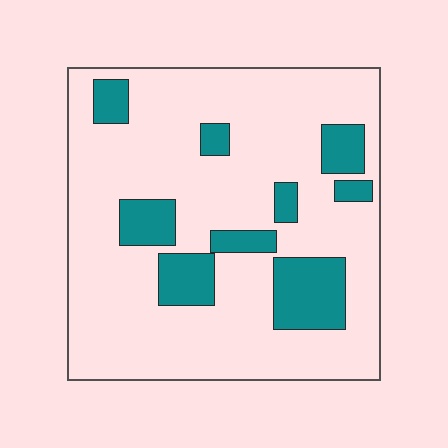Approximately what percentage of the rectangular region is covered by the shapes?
Approximately 20%.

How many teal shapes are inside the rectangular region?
9.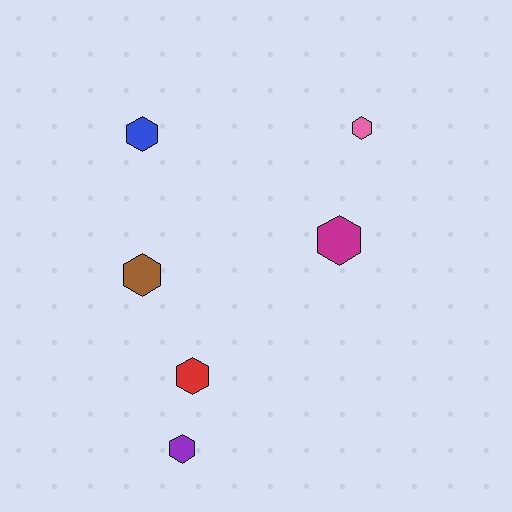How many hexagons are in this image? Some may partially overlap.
There are 6 hexagons.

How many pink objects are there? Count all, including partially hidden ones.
There is 1 pink object.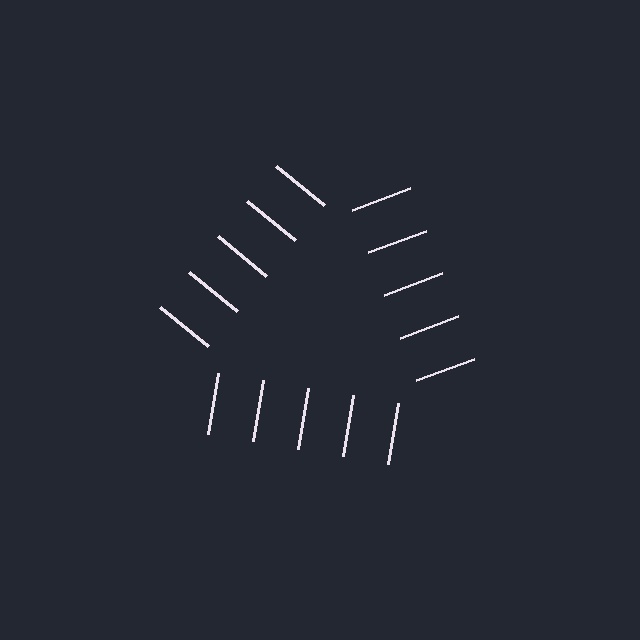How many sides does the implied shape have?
3 sides — the line-ends trace a triangle.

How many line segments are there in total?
15 — 5 along each of the 3 edges.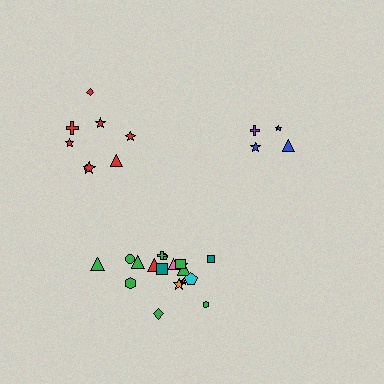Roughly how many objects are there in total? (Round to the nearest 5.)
Roughly 30 objects in total.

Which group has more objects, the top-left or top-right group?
The top-left group.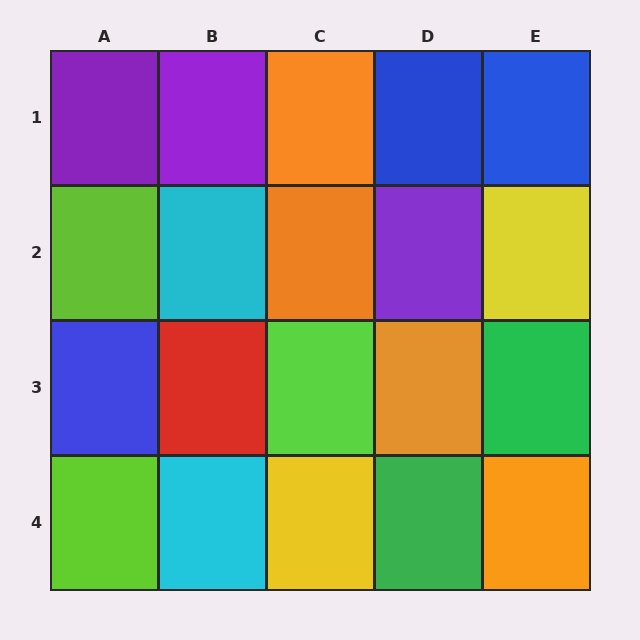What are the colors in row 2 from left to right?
Lime, cyan, orange, purple, yellow.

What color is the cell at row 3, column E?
Green.